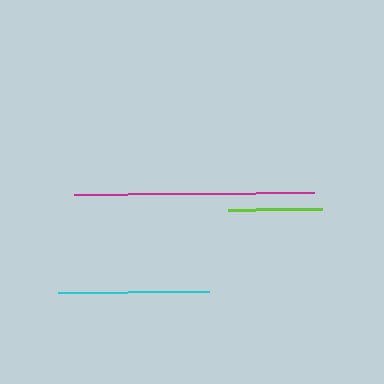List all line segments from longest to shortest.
From longest to shortest: magenta, cyan, lime.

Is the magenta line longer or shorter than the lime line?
The magenta line is longer than the lime line.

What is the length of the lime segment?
The lime segment is approximately 94 pixels long.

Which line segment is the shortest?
The lime line is the shortest at approximately 94 pixels.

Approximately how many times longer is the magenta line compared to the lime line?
The magenta line is approximately 2.6 times the length of the lime line.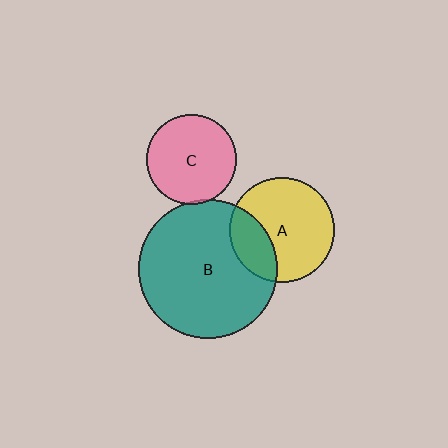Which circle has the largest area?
Circle B (teal).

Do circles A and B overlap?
Yes.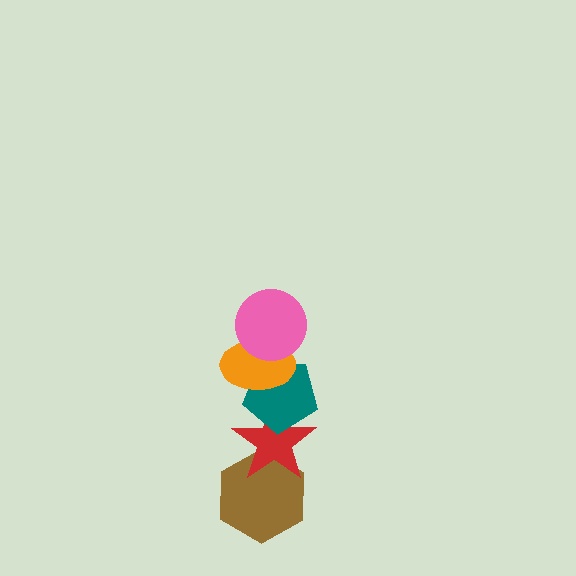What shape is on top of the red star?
The teal pentagon is on top of the red star.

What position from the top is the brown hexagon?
The brown hexagon is 5th from the top.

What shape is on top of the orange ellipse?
The pink circle is on top of the orange ellipse.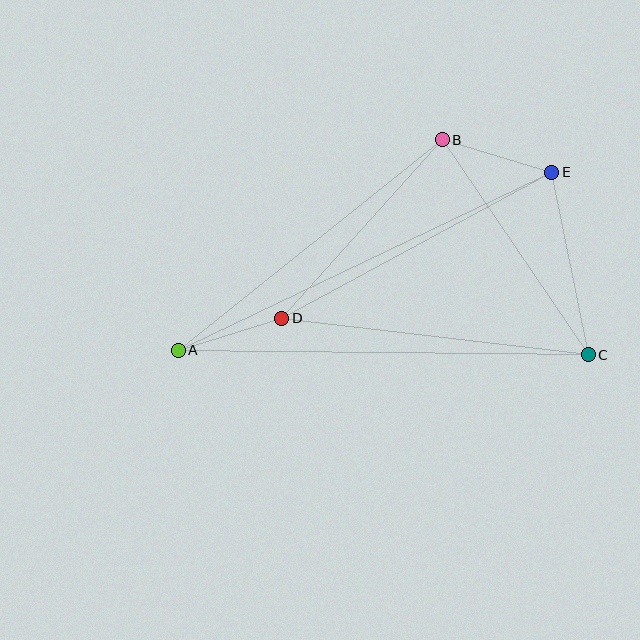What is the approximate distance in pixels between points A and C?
The distance between A and C is approximately 410 pixels.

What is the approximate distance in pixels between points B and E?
The distance between B and E is approximately 114 pixels.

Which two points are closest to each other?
Points A and D are closest to each other.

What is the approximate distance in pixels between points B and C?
The distance between B and C is approximately 260 pixels.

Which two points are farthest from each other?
Points A and E are farthest from each other.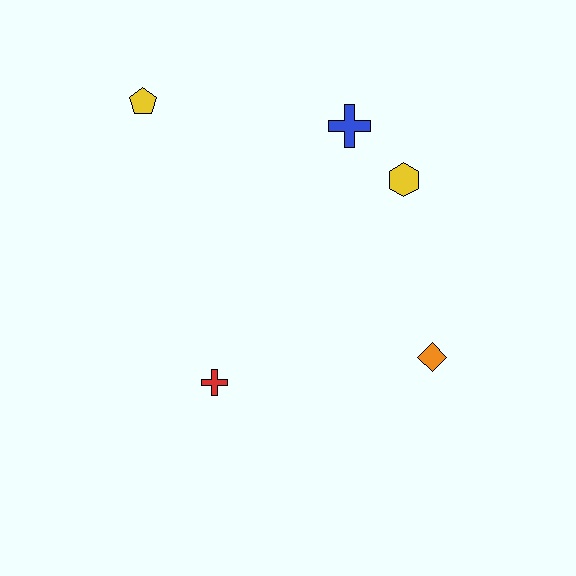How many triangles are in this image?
There are no triangles.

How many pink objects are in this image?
There are no pink objects.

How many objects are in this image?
There are 5 objects.